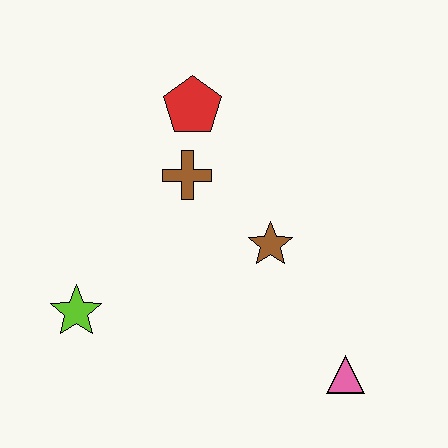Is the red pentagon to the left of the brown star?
Yes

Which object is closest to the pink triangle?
The brown star is closest to the pink triangle.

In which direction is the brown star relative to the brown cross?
The brown star is to the right of the brown cross.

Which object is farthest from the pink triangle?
The red pentagon is farthest from the pink triangle.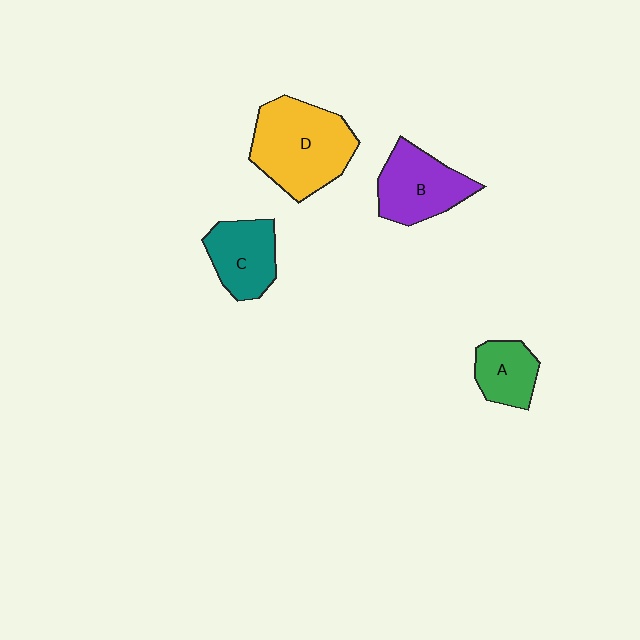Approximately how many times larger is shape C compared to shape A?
Approximately 1.3 times.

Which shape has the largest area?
Shape D (yellow).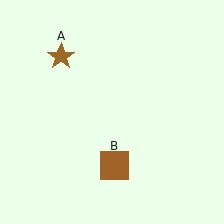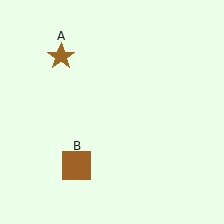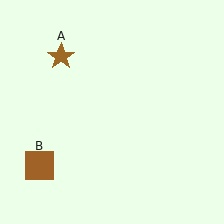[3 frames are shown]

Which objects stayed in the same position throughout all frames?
Brown star (object A) remained stationary.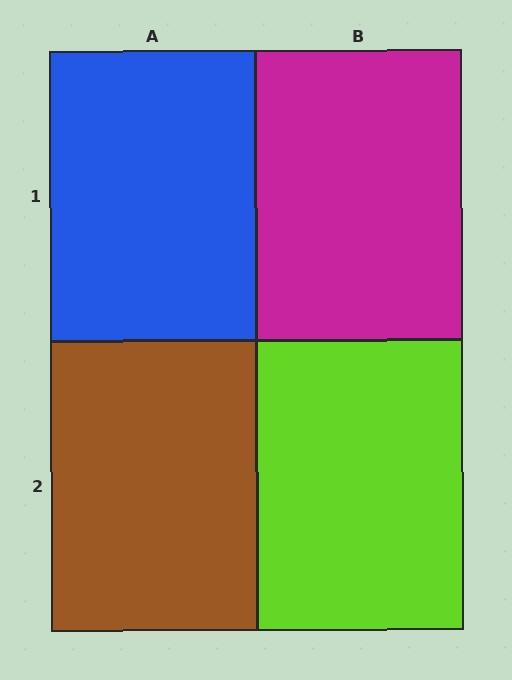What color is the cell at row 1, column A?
Blue.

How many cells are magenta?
1 cell is magenta.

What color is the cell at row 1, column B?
Magenta.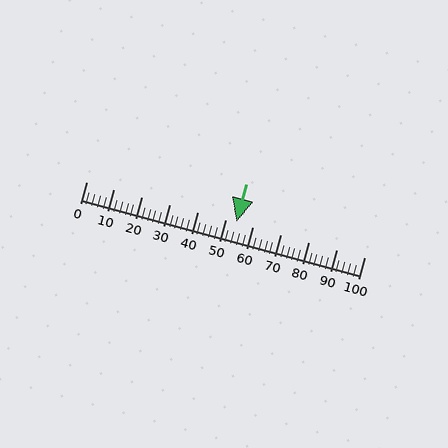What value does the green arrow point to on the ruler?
The green arrow points to approximately 54.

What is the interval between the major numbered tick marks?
The major tick marks are spaced 10 units apart.